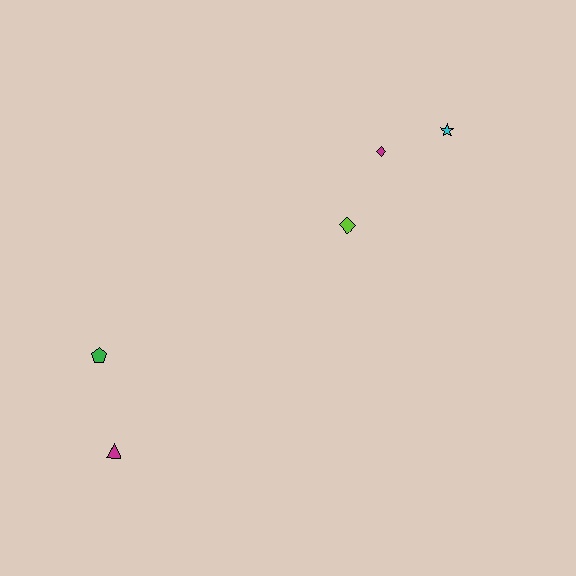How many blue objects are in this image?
There are no blue objects.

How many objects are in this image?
There are 5 objects.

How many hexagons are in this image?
There are no hexagons.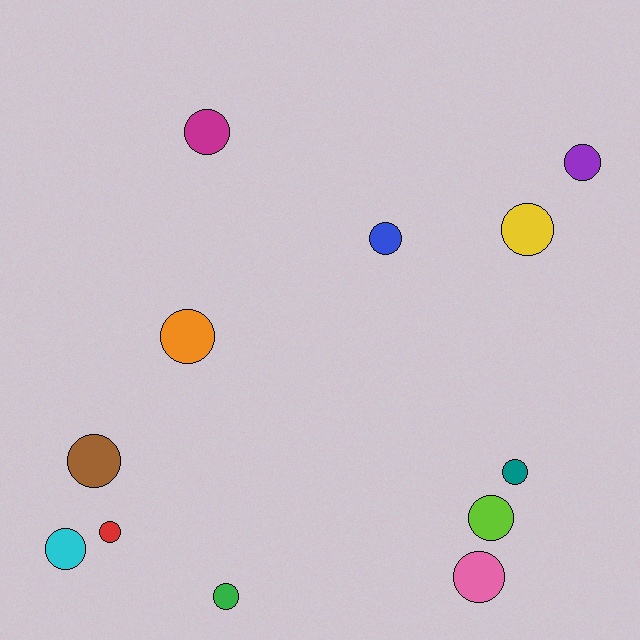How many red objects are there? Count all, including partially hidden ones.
There is 1 red object.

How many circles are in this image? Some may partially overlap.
There are 12 circles.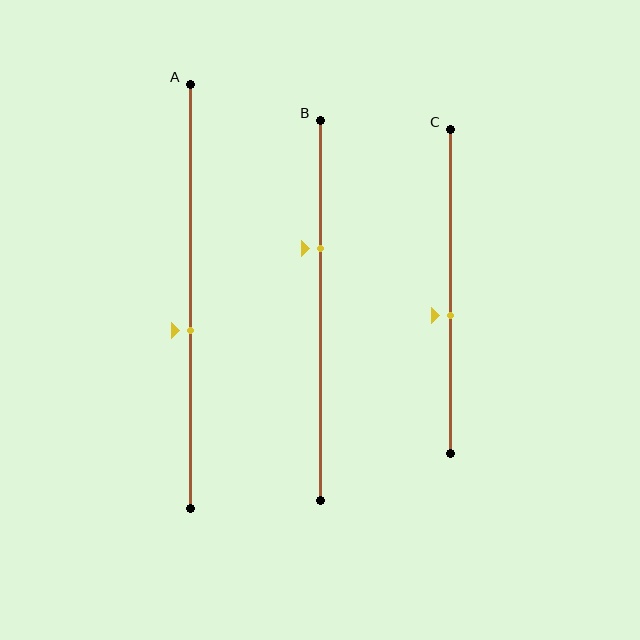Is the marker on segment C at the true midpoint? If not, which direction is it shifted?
No, the marker on segment C is shifted downward by about 7% of the segment length.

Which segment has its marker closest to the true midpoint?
Segment C has its marker closest to the true midpoint.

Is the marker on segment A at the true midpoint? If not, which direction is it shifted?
No, the marker on segment A is shifted downward by about 8% of the segment length.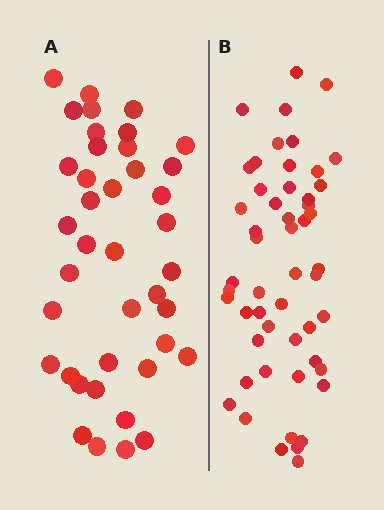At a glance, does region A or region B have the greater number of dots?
Region B (the right region) has more dots.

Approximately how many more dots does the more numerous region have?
Region B has roughly 12 or so more dots than region A.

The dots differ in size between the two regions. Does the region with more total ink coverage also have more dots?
No. Region A has more total ink coverage because its dots are larger, but region B actually contains more individual dots. Total area can be misleading — the number of items is what matters here.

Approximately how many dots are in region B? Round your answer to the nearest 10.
About 50 dots. (The exact count is 52, which rounds to 50.)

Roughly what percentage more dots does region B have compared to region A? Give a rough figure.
About 30% more.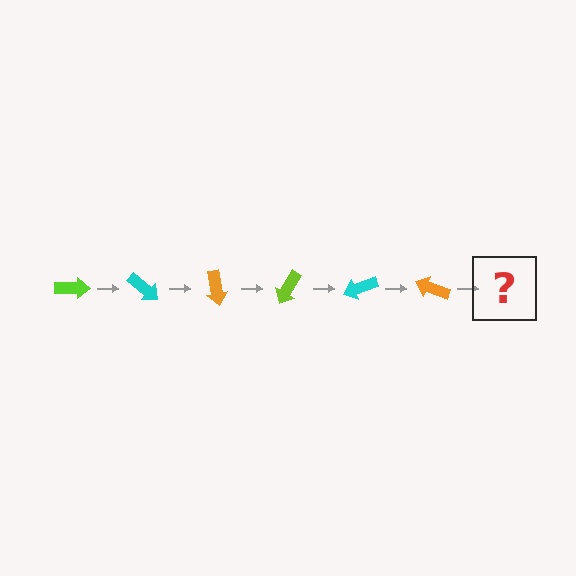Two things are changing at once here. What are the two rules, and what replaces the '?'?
The two rules are that it rotates 40 degrees each step and the color cycles through lime, cyan, and orange. The '?' should be a lime arrow, rotated 240 degrees from the start.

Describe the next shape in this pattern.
It should be a lime arrow, rotated 240 degrees from the start.